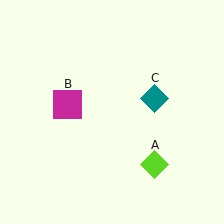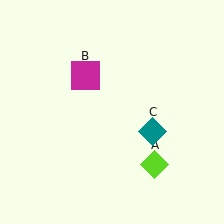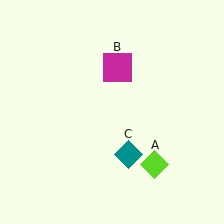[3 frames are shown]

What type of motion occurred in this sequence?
The magenta square (object B), teal diamond (object C) rotated clockwise around the center of the scene.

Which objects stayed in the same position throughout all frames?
Lime diamond (object A) remained stationary.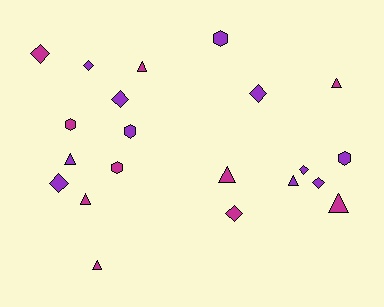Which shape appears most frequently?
Triangle, with 8 objects.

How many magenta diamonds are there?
There are 2 magenta diamonds.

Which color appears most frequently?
Purple, with 11 objects.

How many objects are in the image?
There are 21 objects.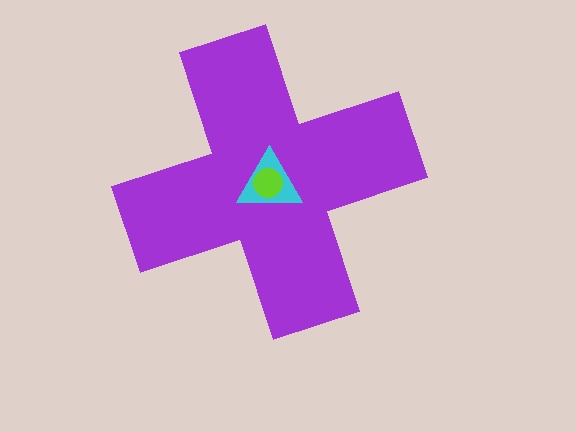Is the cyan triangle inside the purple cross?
Yes.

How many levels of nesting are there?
3.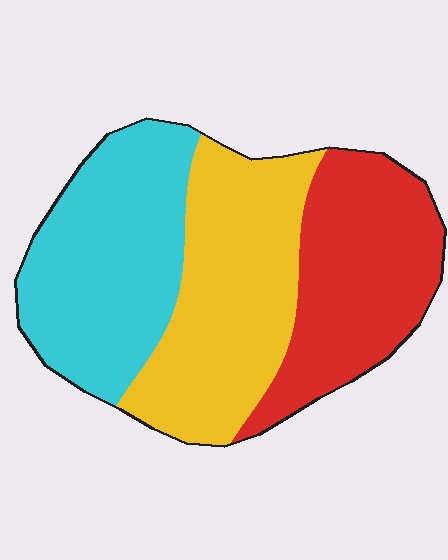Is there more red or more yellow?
Yellow.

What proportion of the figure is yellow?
Yellow takes up about one third (1/3) of the figure.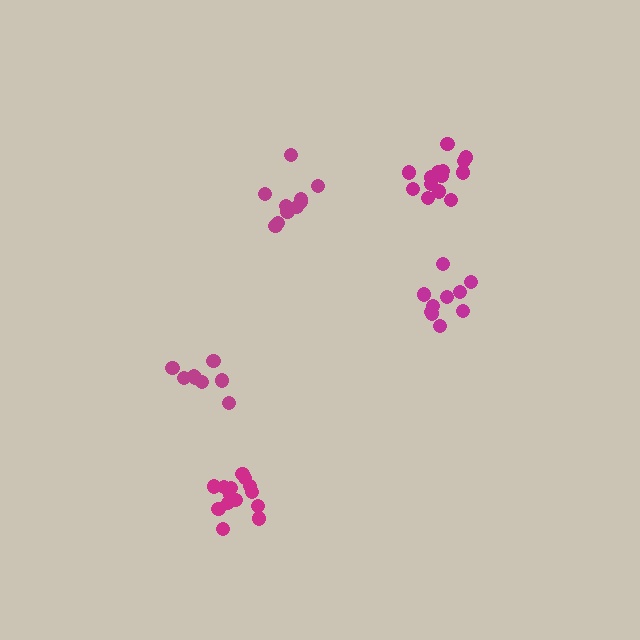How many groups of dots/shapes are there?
There are 5 groups.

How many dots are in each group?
Group 1: 14 dots, Group 2: 10 dots, Group 3: 8 dots, Group 4: 14 dots, Group 5: 10 dots (56 total).